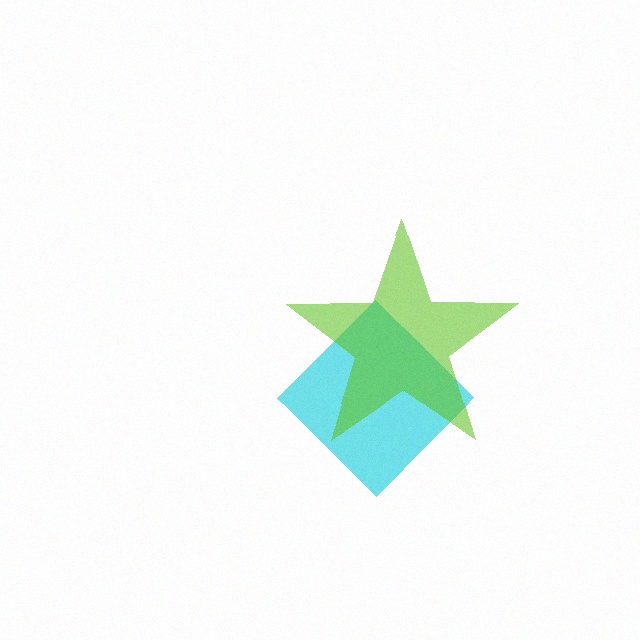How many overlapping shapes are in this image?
There are 2 overlapping shapes in the image.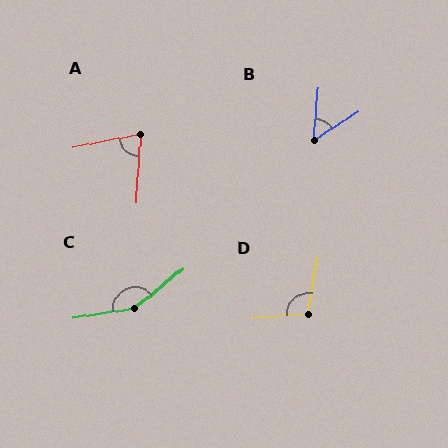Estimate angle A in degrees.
Approximately 75 degrees.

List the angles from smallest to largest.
B (52°), A (75°), D (104°), C (150°).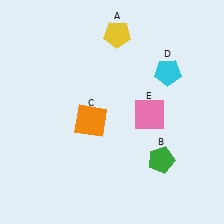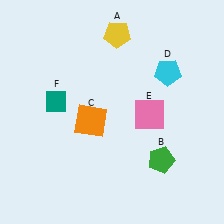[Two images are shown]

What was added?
A teal diamond (F) was added in Image 2.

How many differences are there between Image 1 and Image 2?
There is 1 difference between the two images.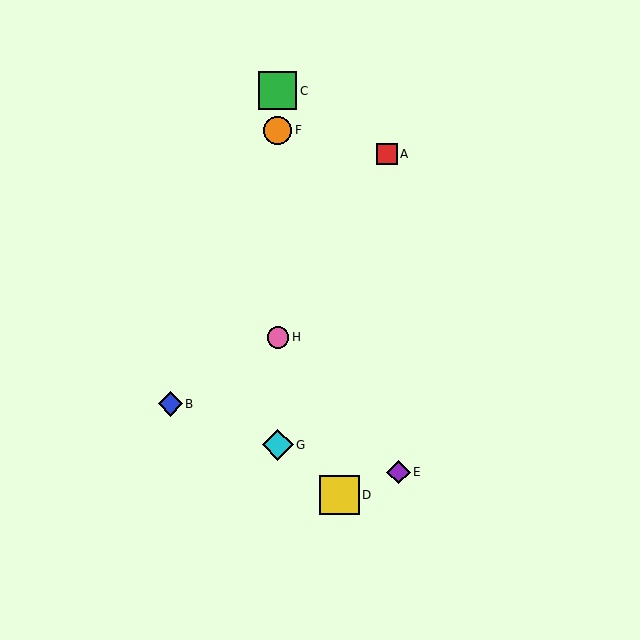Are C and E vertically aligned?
No, C is at x≈278 and E is at x≈398.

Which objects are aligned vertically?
Objects C, F, G, H are aligned vertically.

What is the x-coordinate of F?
Object F is at x≈278.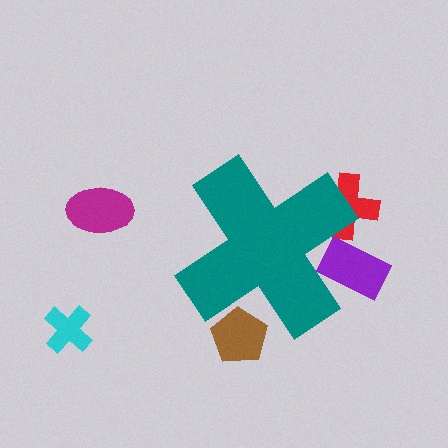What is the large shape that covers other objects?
A teal cross.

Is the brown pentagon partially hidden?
Yes, the brown pentagon is partially hidden behind the teal cross.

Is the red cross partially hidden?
Yes, the red cross is partially hidden behind the teal cross.